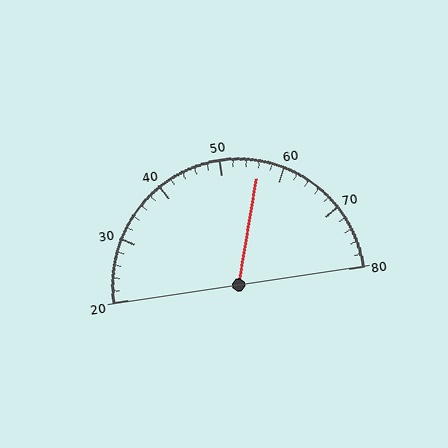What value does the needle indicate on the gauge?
The needle indicates approximately 56.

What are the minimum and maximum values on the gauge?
The gauge ranges from 20 to 80.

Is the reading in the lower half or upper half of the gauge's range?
The reading is in the upper half of the range (20 to 80).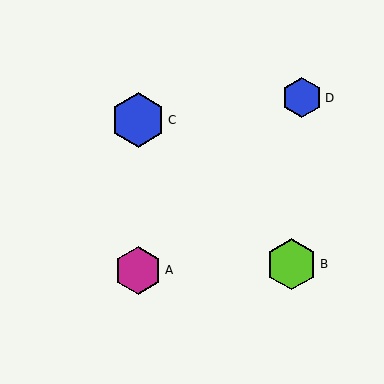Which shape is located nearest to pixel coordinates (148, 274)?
The magenta hexagon (labeled A) at (138, 270) is nearest to that location.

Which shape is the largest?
The blue hexagon (labeled C) is the largest.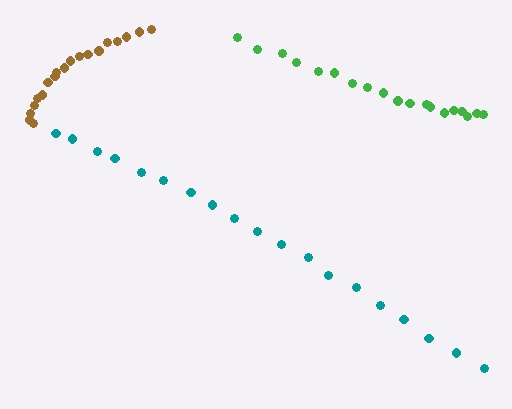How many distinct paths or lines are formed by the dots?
There are 3 distinct paths.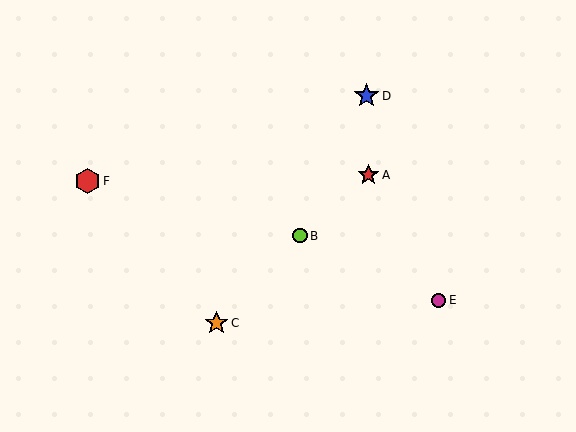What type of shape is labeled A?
Shape A is a red star.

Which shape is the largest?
The blue star (labeled D) is the largest.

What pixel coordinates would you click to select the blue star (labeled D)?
Click at (367, 96) to select the blue star D.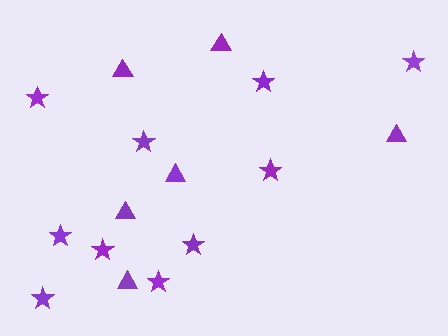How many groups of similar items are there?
There are 2 groups: one group of stars (10) and one group of triangles (6).